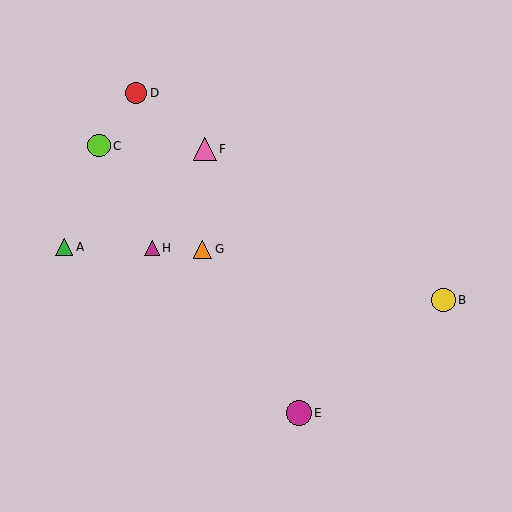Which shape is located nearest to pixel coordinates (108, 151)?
The lime circle (labeled C) at (99, 146) is nearest to that location.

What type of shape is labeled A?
Shape A is a green triangle.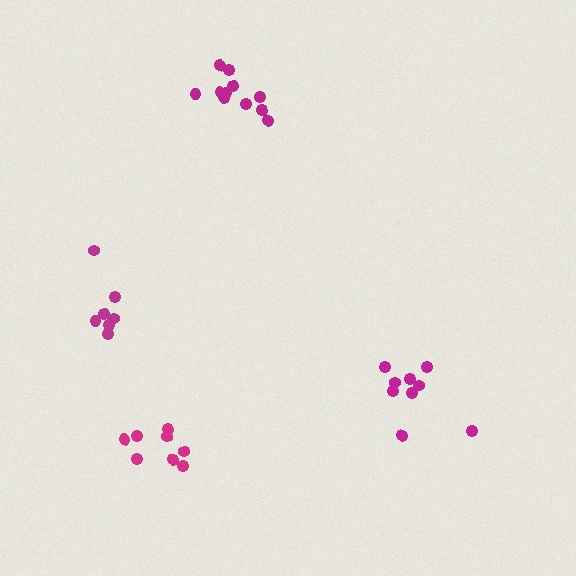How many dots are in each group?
Group 1: 11 dots, Group 2: 7 dots, Group 3: 8 dots, Group 4: 9 dots (35 total).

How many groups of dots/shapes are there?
There are 4 groups.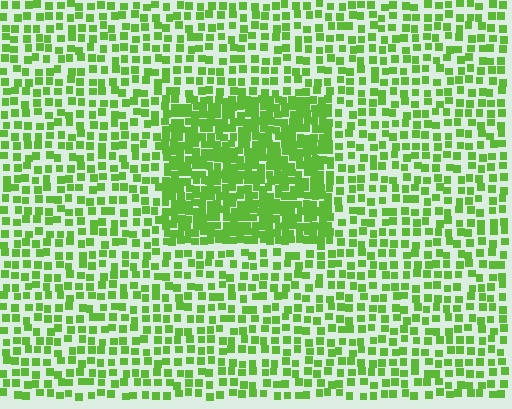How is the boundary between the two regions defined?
The boundary is defined by a change in element density (approximately 2.1x ratio). All elements are the same color, size, and shape.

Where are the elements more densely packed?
The elements are more densely packed inside the rectangle boundary.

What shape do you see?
I see a rectangle.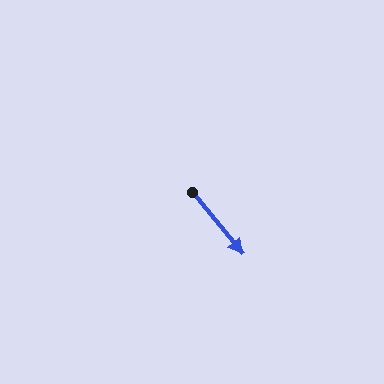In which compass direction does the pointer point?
Southeast.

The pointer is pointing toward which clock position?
Roughly 5 o'clock.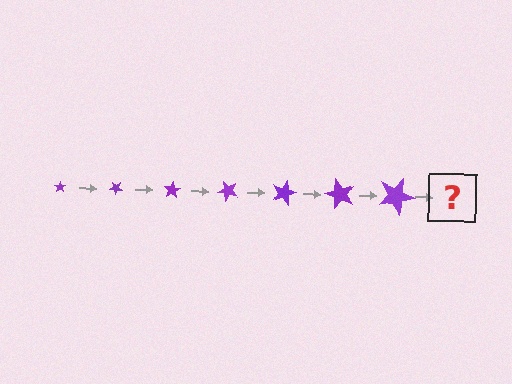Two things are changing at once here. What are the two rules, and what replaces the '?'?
The two rules are that the star grows larger each step and it rotates 40 degrees each step. The '?' should be a star, larger than the previous one and rotated 280 degrees from the start.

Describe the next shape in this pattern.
It should be a star, larger than the previous one and rotated 280 degrees from the start.